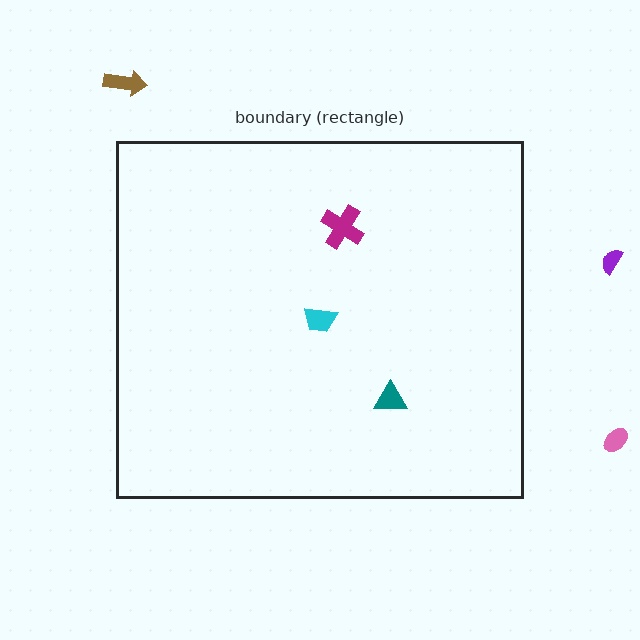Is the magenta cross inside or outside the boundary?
Inside.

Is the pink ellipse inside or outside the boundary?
Outside.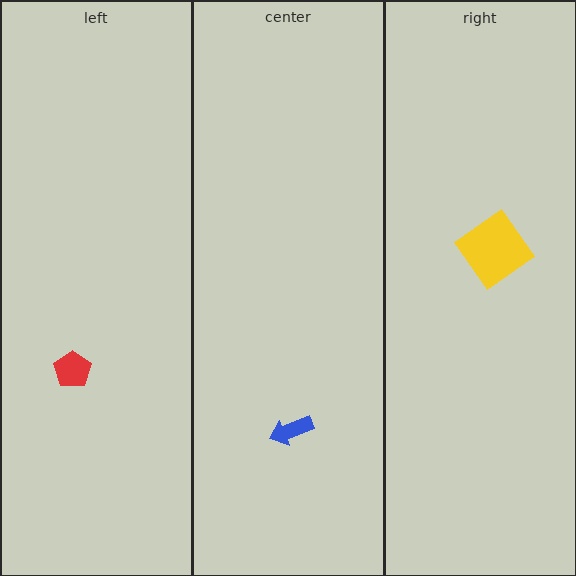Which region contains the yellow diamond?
The right region.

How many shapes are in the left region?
1.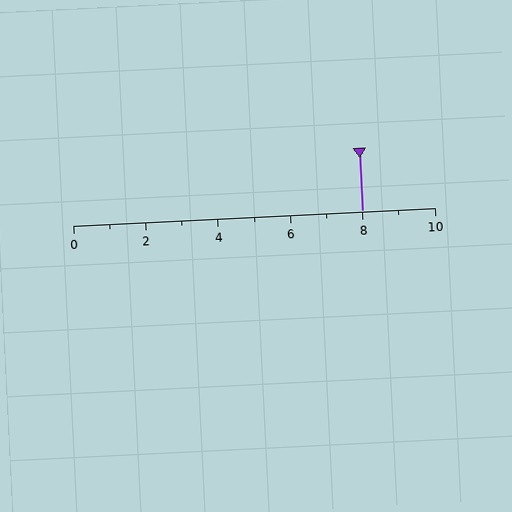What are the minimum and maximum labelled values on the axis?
The axis runs from 0 to 10.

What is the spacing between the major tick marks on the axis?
The major ticks are spaced 2 apart.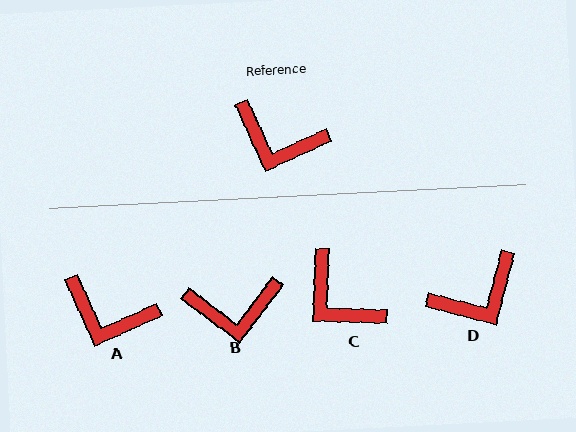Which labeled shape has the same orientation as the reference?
A.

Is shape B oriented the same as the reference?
No, it is off by about 29 degrees.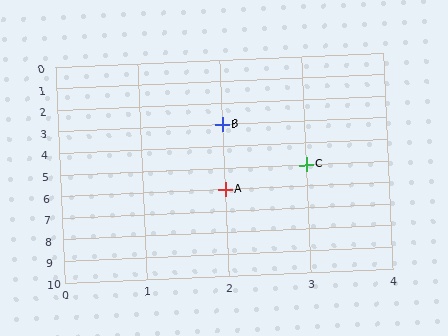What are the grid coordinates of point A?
Point A is at grid coordinates (2, 6).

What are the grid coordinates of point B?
Point B is at grid coordinates (2, 3).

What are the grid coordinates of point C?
Point C is at grid coordinates (3, 5).